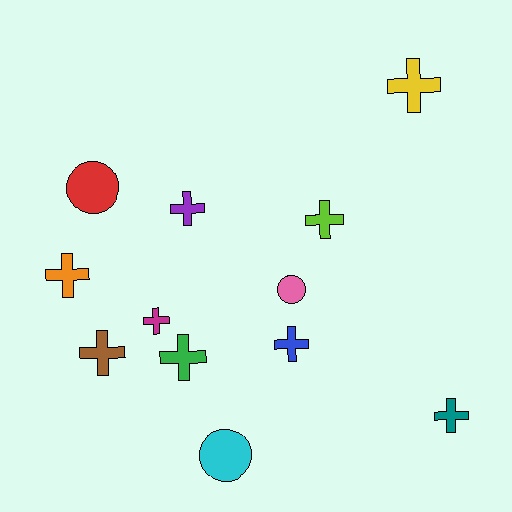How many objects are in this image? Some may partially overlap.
There are 12 objects.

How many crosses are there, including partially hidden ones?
There are 9 crosses.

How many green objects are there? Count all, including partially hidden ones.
There is 1 green object.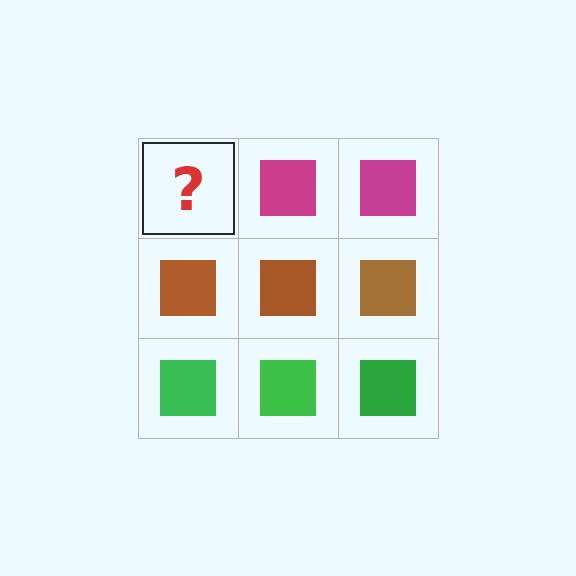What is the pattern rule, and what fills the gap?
The rule is that each row has a consistent color. The gap should be filled with a magenta square.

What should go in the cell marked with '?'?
The missing cell should contain a magenta square.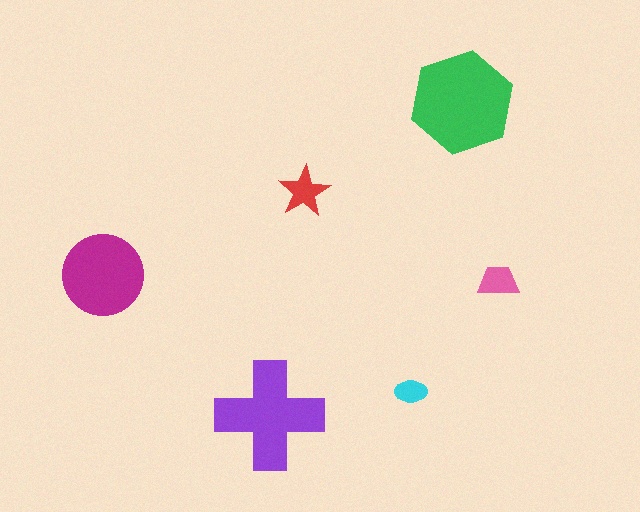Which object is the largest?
The green hexagon.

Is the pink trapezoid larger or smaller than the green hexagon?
Smaller.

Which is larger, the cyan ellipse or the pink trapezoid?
The pink trapezoid.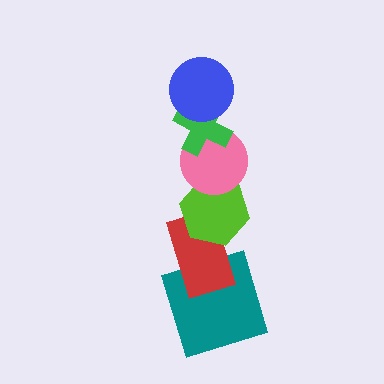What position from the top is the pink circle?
The pink circle is 3rd from the top.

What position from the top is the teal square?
The teal square is 6th from the top.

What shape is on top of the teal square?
The red rectangle is on top of the teal square.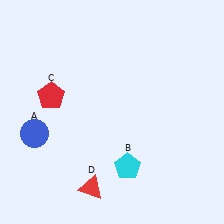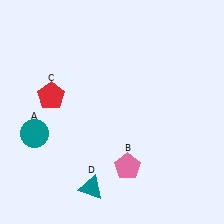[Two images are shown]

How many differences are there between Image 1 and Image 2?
There are 3 differences between the two images.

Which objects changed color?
A changed from blue to teal. B changed from cyan to pink. D changed from red to teal.